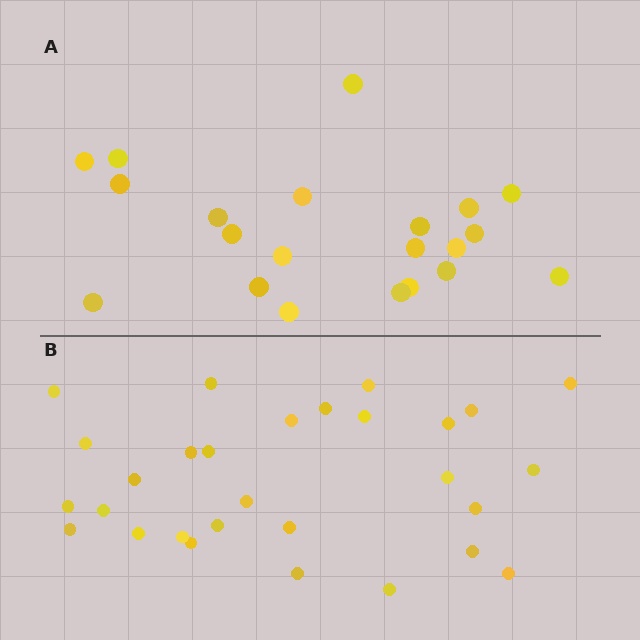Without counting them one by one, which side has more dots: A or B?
Region B (the bottom region) has more dots.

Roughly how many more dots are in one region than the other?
Region B has roughly 8 or so more dots than region A.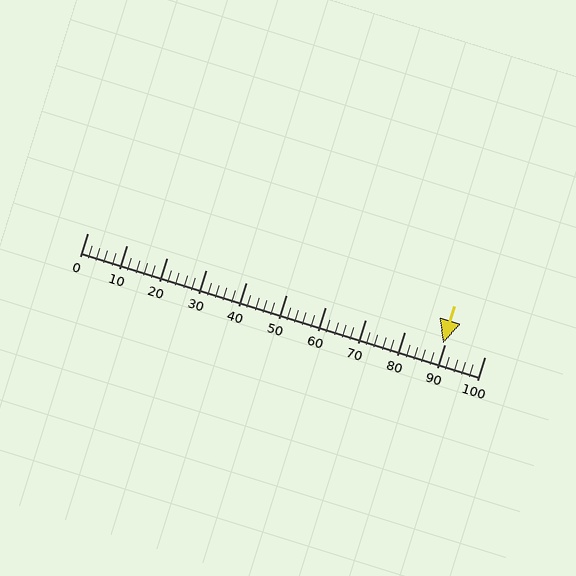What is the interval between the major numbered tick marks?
The major tick marks are spaced 10 units apart.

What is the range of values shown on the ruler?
The ruler shows values from 0 to 100.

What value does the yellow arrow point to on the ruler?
The yellow arrow points to approximately 90.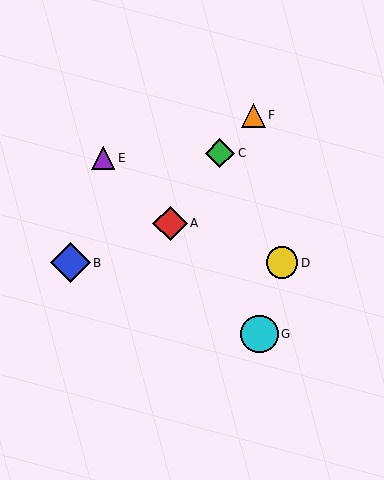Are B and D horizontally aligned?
Yes, both are at y≈263.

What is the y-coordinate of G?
Object G is at y≈334.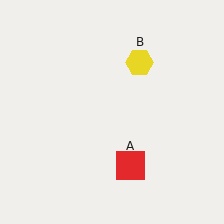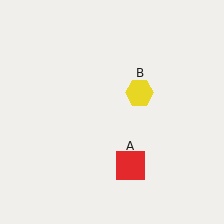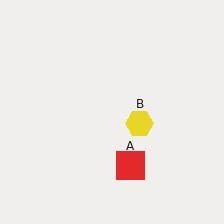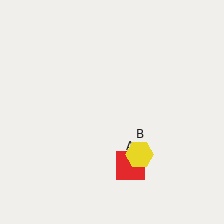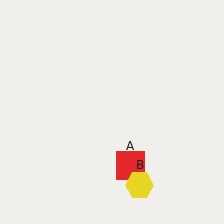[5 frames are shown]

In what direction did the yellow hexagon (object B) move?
The yellow hexagon (object B) moved down.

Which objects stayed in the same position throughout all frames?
Red square (object A) remained stationary.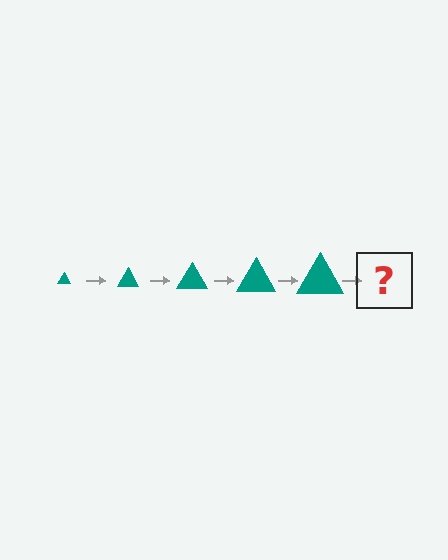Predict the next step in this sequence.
The next step is a teal triangle, larger than the previous one.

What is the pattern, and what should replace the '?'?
The pattern is that the triangle gets progressively larger each step. The '?' should be a teal triangle, larger than the previous one.